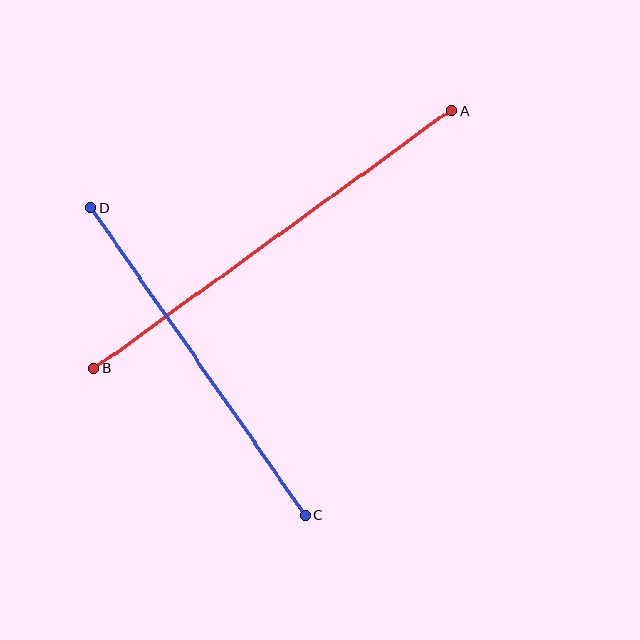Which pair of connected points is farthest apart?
Points A and B are farthest apart.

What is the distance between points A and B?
The distance is approximately 440 pixels.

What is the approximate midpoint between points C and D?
The midpoint is at approximately (198, 362) pixels.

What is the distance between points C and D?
The distance is approximately 374 pixels.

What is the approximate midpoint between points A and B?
The midpoint is at approximately (273, 239) pixels.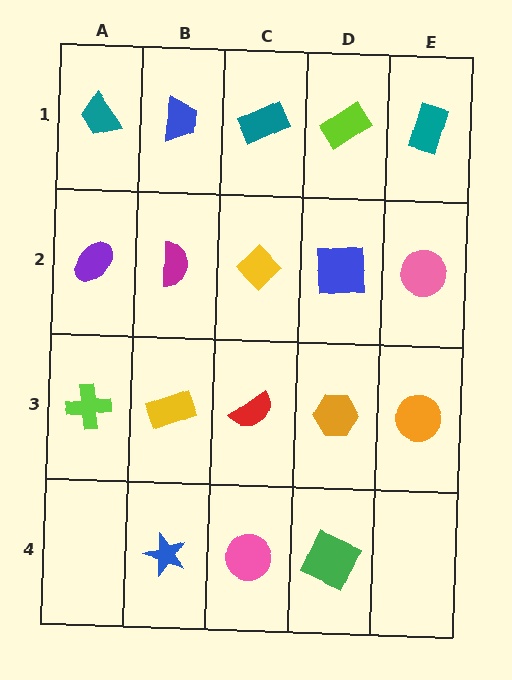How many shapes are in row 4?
3 shapes.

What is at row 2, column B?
A magenta semicircle.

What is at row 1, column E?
A teal rectangle.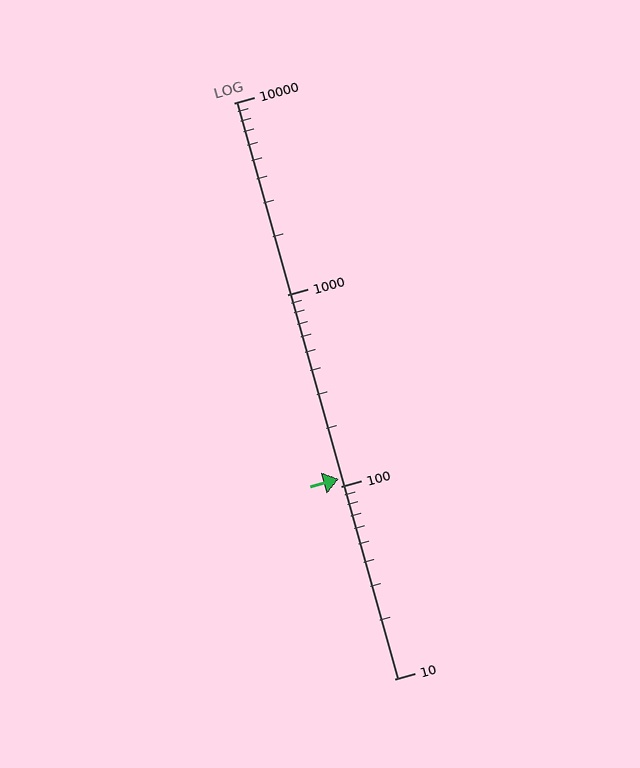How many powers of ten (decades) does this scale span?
The scale spans 3 decades, from 10 to 10000.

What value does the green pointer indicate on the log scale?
The pointer indicates approximately 110.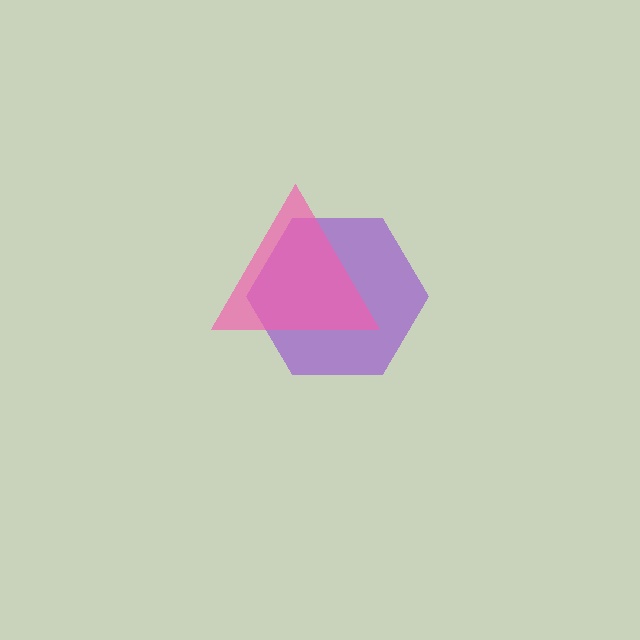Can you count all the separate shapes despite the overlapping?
Yes, there are 2 separate shapes.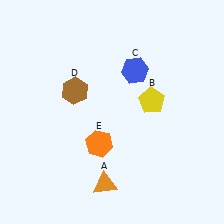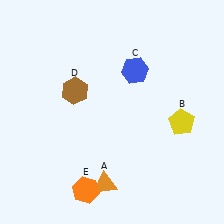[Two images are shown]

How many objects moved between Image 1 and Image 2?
2 objects moved between the two images.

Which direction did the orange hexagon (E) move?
The orange hexagon (E) moved down.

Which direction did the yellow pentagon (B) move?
The yellow pentagon (B) moved right.